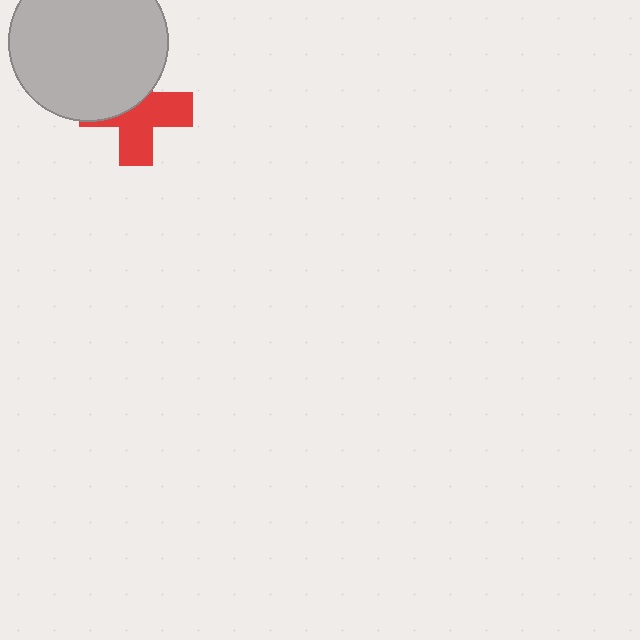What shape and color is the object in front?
The object in front is a light gray circle.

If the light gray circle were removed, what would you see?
You would see the complete red cross.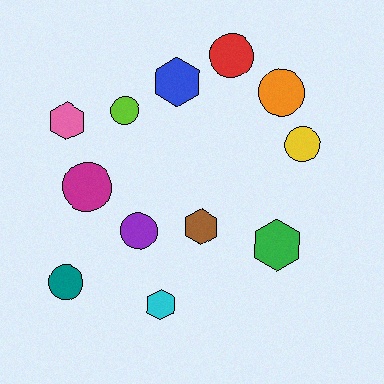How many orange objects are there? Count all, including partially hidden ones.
There is 1 orange object.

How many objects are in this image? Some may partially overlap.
There are 12 objects.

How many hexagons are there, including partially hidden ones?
There are 5 hexagons.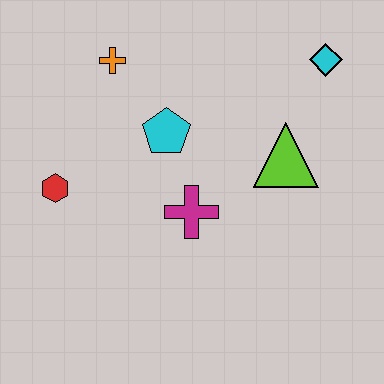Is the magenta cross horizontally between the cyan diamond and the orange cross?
Yes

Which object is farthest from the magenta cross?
The cyan diamond is farthest from the magenta cross.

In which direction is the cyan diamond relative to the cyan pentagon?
The cyan diamond is to the right of the cyan pentagon.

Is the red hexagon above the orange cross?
No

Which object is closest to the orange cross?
The cyan pentagon is closest to the orange cross.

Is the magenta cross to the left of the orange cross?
No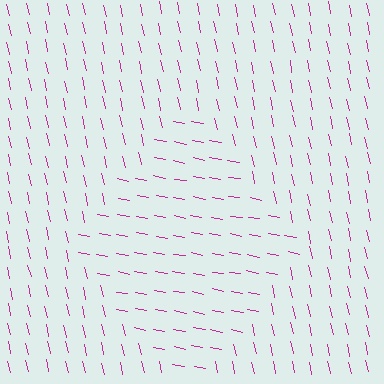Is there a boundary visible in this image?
Yes, there is a texture boundary formed by a change in line orientation.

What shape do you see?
I see a diamond.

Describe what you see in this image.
The image is filled with small magenta line segments. A diamond region in the image has lines oriented differently from the surrounding lines, creating a visible texture boundary.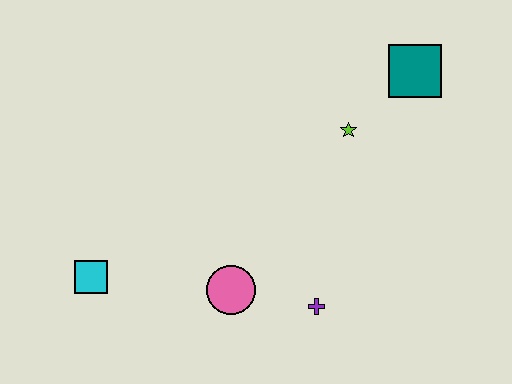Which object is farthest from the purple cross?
The teal square is farthest from the purple cross.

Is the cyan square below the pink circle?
No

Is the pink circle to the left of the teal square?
Yes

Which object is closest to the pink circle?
The purple cross is closest to the pink circle.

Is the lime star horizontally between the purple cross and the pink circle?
No